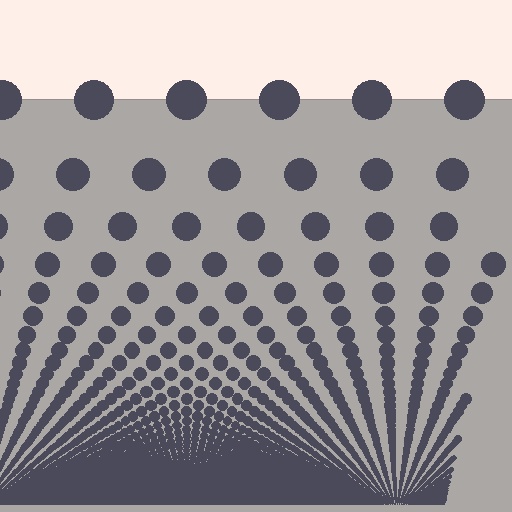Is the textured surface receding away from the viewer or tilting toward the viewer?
The surface appears to tilt toward the viewer. Texture elements get larger and sparser toward the top.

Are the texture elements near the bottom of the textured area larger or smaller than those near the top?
Smaller. The gradient is inverted — elements near the bottom are smaller and denser.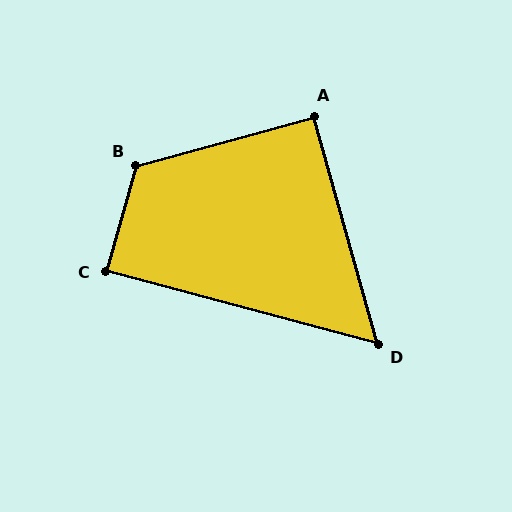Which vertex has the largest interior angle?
B, at approximately 121 degrees.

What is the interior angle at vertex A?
Approximately 90 degrees (approximately right).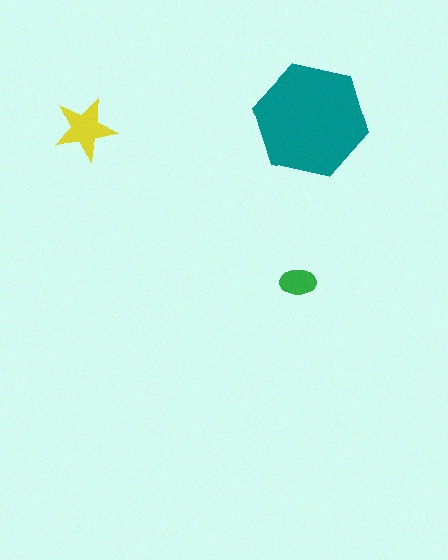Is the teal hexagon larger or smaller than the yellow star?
Larger.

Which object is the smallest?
The green ellipse.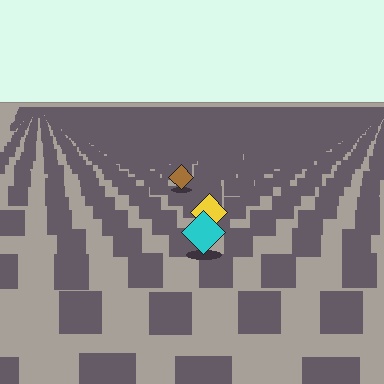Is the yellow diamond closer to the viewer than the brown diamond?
Yes. The yellow diamond is closer — you can tell from the texture gradient: the ground texture is coarser near it.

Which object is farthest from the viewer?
The brown diamond is farthest from the viewer. It appears smaller and the ground texture around it is denser.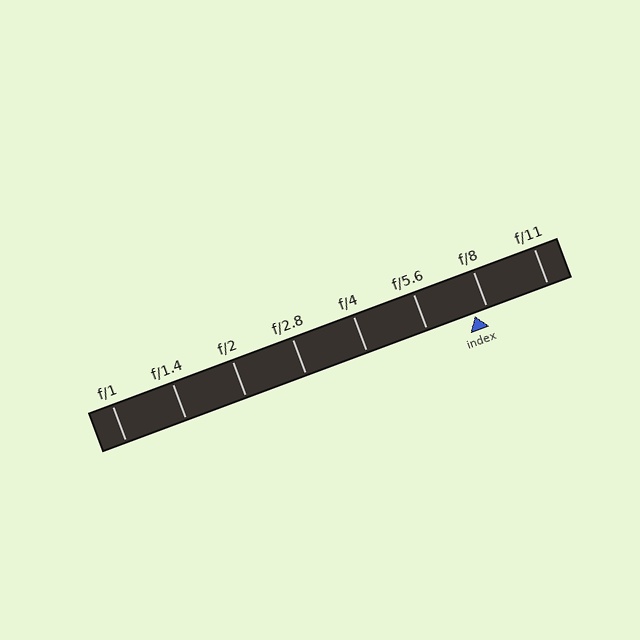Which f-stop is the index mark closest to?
The index mark is closest to f/8.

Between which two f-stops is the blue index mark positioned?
The index mark is between f/5.6 and f/8.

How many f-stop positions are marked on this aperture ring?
There are 8 f-stop positions marked.